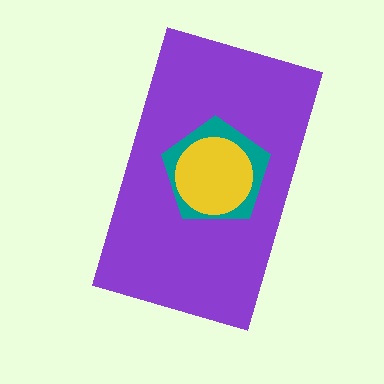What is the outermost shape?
The purple rectangle.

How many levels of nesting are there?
3.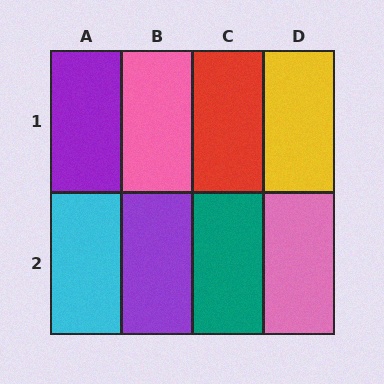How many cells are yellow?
1 cell is yellow.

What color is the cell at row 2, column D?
Pink.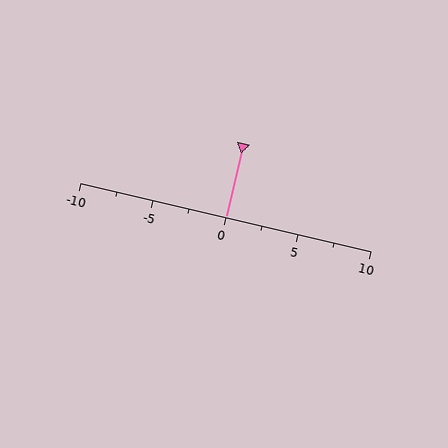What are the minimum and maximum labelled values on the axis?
The axis runs from -10 to 10.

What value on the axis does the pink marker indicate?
The marker indicates approximately 0.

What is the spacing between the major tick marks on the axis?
The major ticks are spaced 5 apart.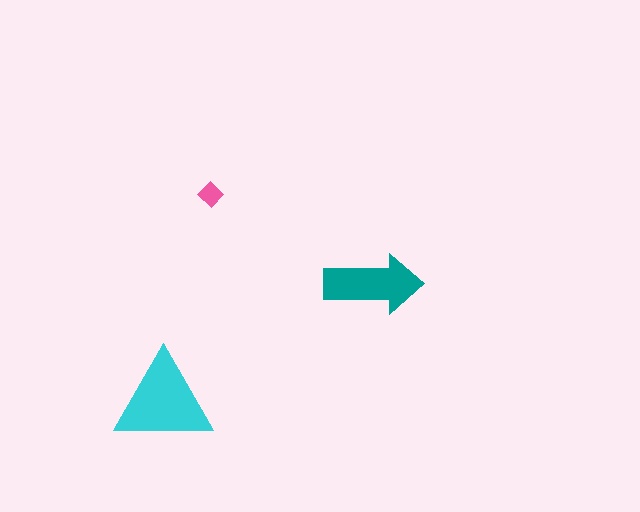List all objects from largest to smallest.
The cyan triangle, the teal arrow, the pink diamond.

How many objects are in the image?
There are 3 objects in the image.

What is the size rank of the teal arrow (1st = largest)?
2nd.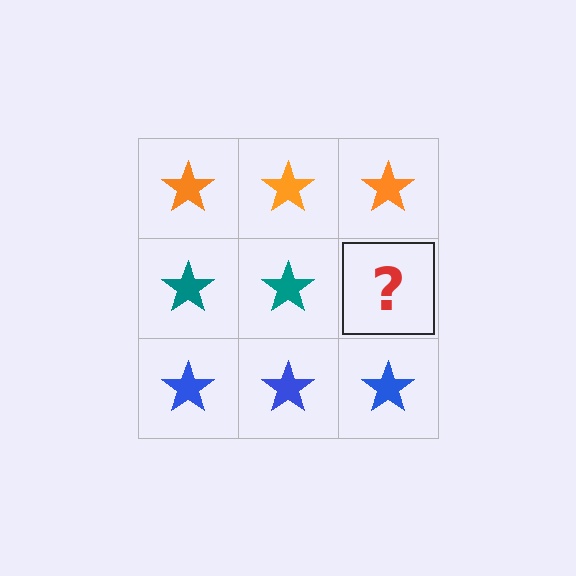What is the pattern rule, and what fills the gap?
The rule is that each row has a consistent color. The gap should be filled with a teal star.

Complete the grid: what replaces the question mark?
The question mark should be replaced with a teal star.